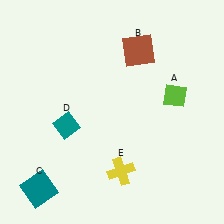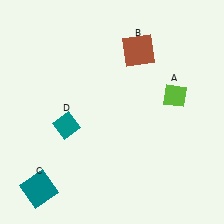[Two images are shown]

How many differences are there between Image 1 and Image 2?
There is 1 difference between the two images.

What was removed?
The yellow cross (E) was removed in Image 2.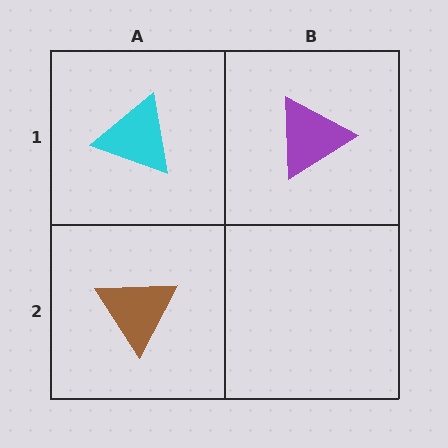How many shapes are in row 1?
2 shapes.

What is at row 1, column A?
A cyan triangle.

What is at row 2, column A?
A brown triangle.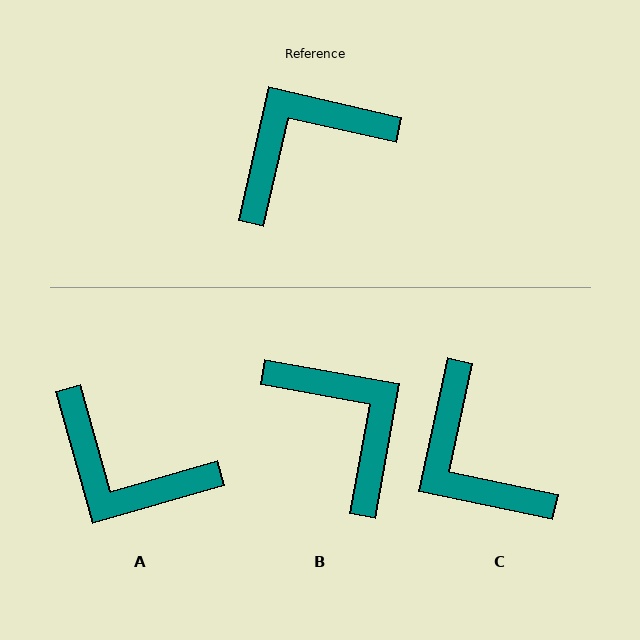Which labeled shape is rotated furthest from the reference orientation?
A, about 119 degrees away.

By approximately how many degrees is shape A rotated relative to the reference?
Approximately 119 degrees counter-clockwise.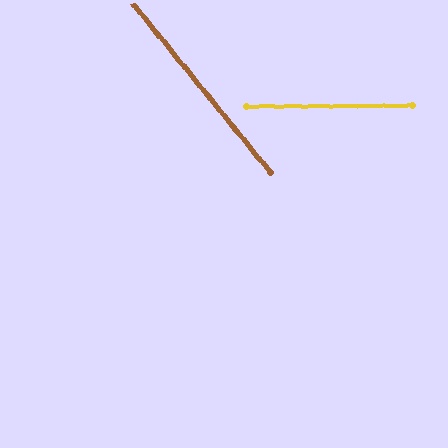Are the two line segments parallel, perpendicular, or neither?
Neither parallel nor perpendicular — they differ by about 52°.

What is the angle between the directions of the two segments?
Approximately 52 degrees.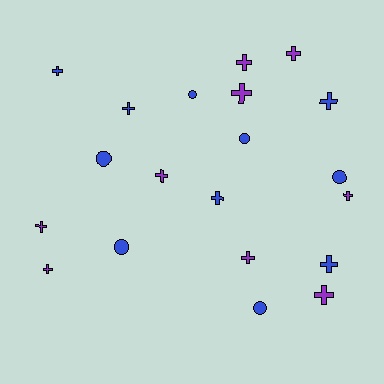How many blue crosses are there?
There are 5 blue crosses.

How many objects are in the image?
There are 20 objects.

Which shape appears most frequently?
Cross, with 14 objects.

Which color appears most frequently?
Blue, with 11 objects.